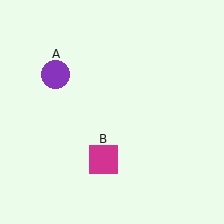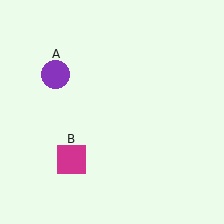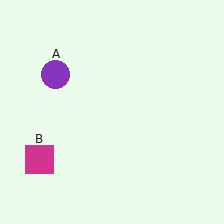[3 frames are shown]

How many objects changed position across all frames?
1 object changed position: magenta square (object B).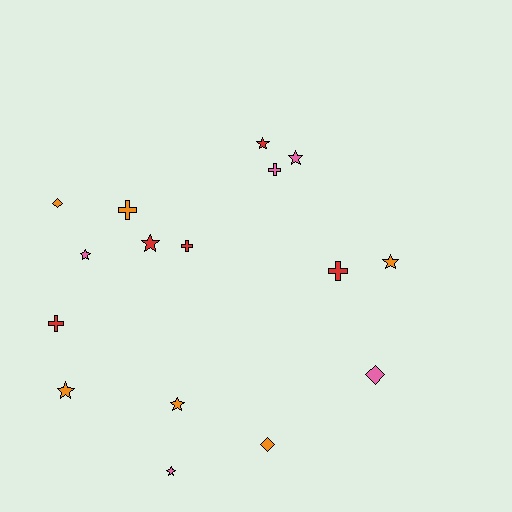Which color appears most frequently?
Orange, with 6 objects.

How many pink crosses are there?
There is 1 pink cross.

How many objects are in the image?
There are 16 objects.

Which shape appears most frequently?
Star, with 8 objects.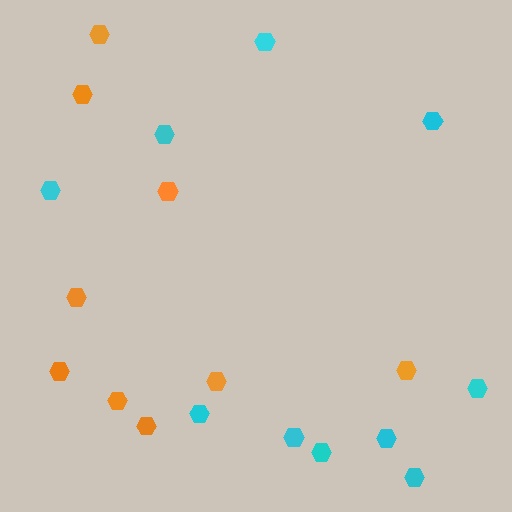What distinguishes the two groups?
There are 2 groups: one group of cyan hexagons (10) and one group of orange hexagons (9).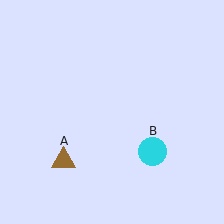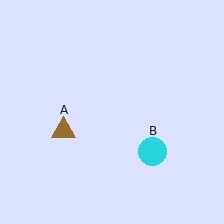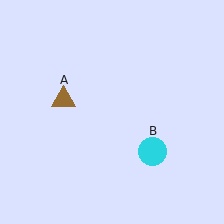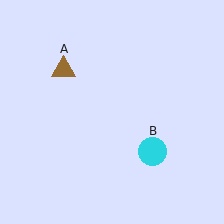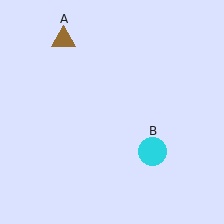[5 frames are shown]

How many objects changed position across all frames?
1 object changed position: brown triangle (object A).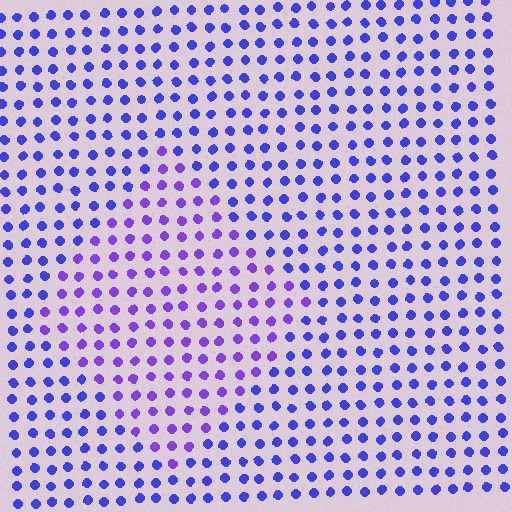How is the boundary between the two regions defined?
The boundary is defined purely by a slight shift in hue (about 30 degrees). Spacing, size, and orientation are identical on both sides.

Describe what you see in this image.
The image is filled with small blue elements in a uniform arrangement. A diamond-shaped region is visible where the elements are tinted to a slightly different hue, forming a subtle color boundary.